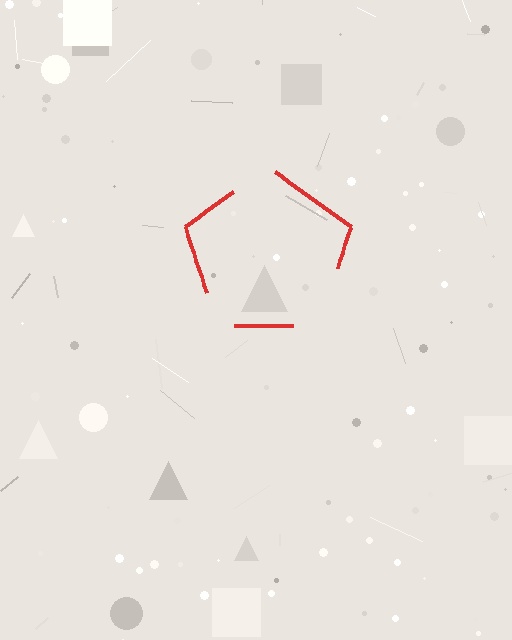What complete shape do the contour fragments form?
The contour fragments form a pentagon.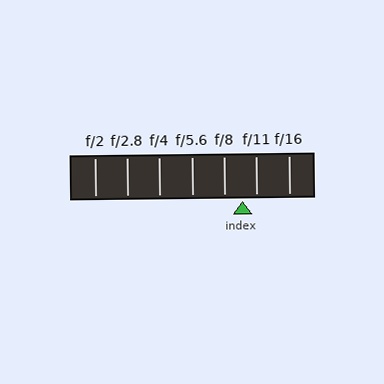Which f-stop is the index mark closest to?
The index mark is closest to f/11.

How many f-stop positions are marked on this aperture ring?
There are 7 f-stop positions marked.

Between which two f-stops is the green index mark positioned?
The index mark is between f/8 and f/11.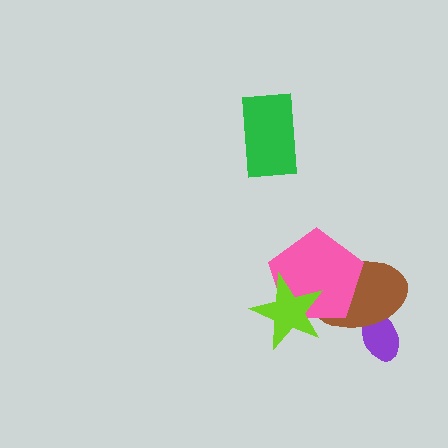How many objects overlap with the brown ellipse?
3 objects overlap with the brown ellipse.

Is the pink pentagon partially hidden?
Yes, it is partially covered by another shape.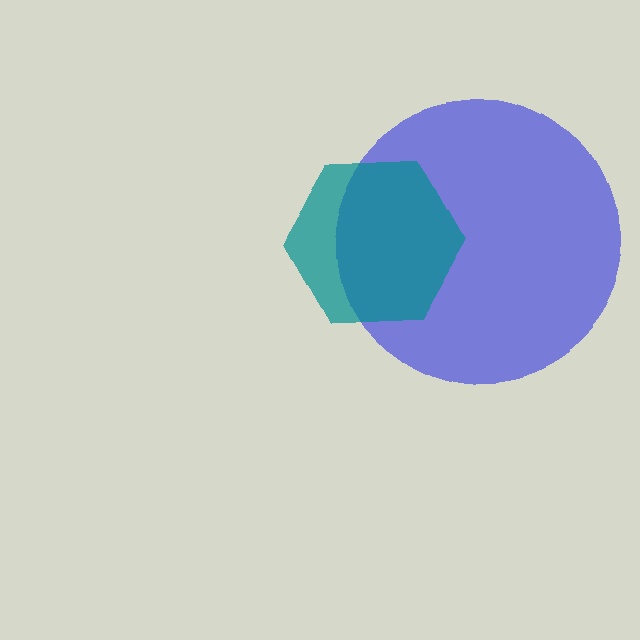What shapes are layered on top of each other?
The layered shapes are: a blue circle, a teal hexagon.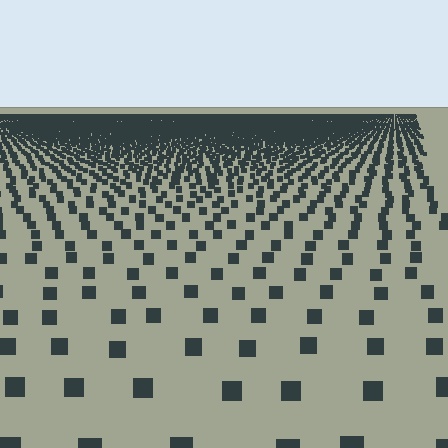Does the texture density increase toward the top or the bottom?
Density increases toward the top.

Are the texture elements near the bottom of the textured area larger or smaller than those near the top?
Larger. Near the bottom, elements are closer to the viewer and appear at a bigger on-screen size.